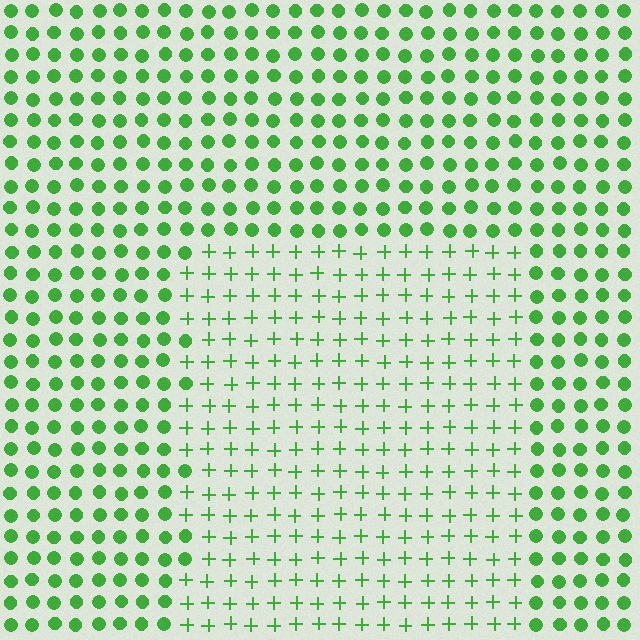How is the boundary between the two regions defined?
The boundary is defined by a change in element shape: plus signs inside vs. circles outside. All elements share the same color and spacing.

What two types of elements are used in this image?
The image uses plus signs inside the rectangle region and circles outside it.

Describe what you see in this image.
The image is filled with small green elements arranged in a uniform grid. A rectangle-shaped region contains plus signs, while the surrounding area contains circles. The boundary is defined purely by the change in element shape.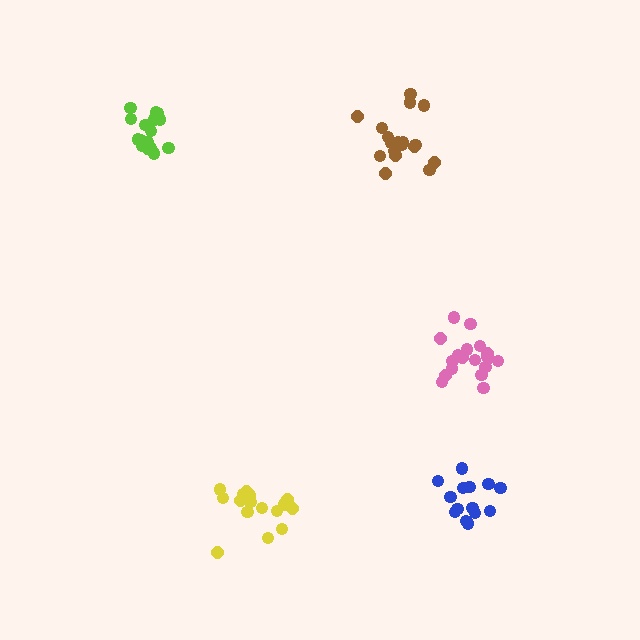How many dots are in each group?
Group 1: 20 dots, Group 2: 19 dots, Group 3: 14 dots, Group 4: 19 dots, Group 5: 16 dots (88 total).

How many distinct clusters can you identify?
There are 5 distinct clusters.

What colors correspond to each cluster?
The clusters are colored: lime, brown, blue, pink, yellow.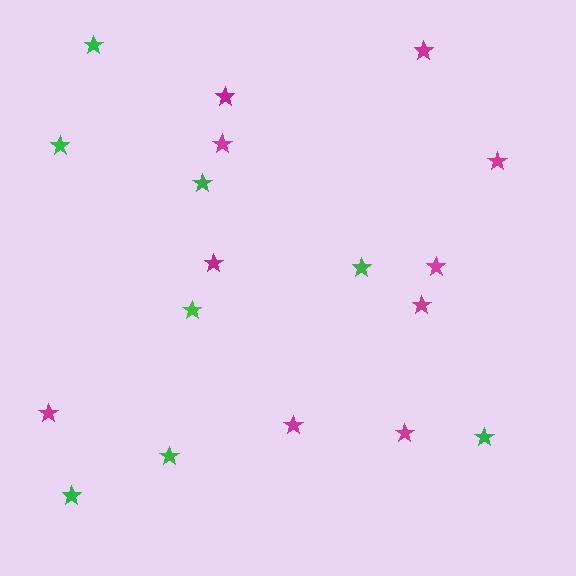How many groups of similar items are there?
There are 2 groups: one group of magenta stars (10) and one group of green stars (8).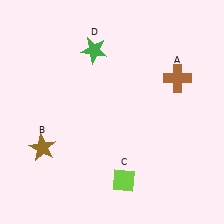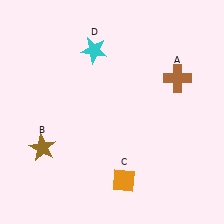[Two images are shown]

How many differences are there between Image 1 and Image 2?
There are 2 differences between the two images.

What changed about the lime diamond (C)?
In Image 1, C is lime. In Image 2, it changed to orange.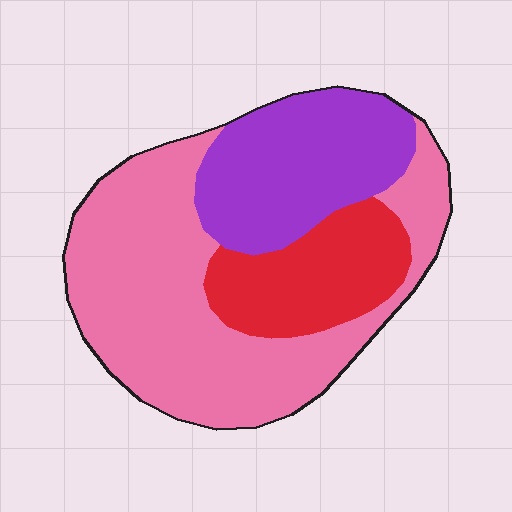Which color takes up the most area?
Pink, at roughly 55%.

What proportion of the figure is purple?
Purple covers roughly 25% of the figure.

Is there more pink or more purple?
Pink.